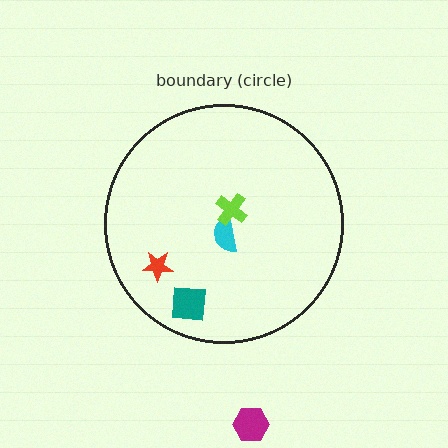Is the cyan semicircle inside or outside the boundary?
Inside.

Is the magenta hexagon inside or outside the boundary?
Outside.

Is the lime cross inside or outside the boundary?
Inside.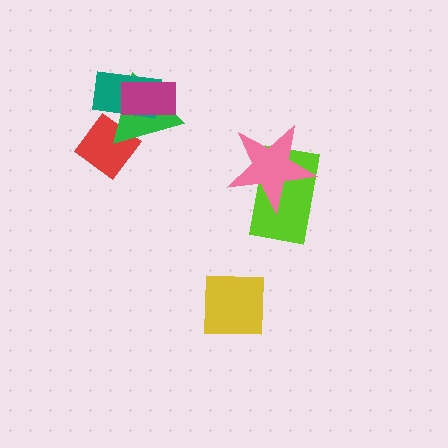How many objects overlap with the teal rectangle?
3 objects overlap with the teal rectangle.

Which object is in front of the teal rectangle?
The magenta rectangle is in front of the teal rectangle.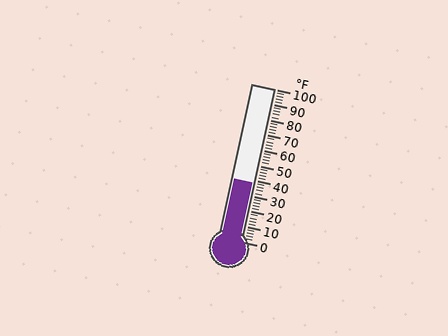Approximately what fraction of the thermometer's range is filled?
The thermometer is filled to approximately 40% of its range.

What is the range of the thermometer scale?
The thermometer scale ranges from 0°F to 100°F.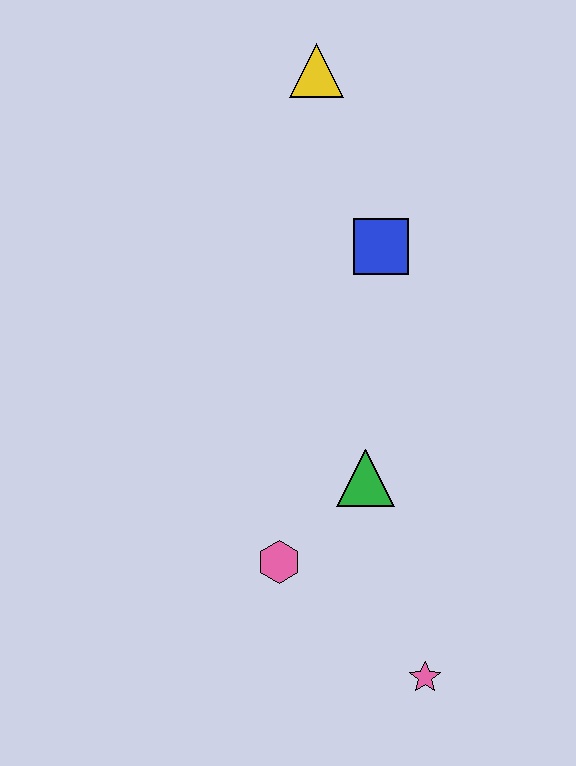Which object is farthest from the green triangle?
The yellow triangle is farthest from the green triangle.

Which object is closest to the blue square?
The yellow triangle is closest to the blue square.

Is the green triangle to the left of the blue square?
Yes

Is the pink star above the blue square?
No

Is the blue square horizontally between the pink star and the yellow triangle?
Yes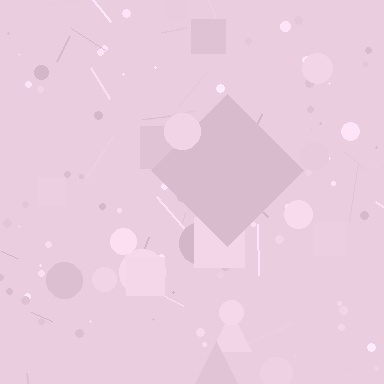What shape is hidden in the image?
A diamond is hidden in the image.